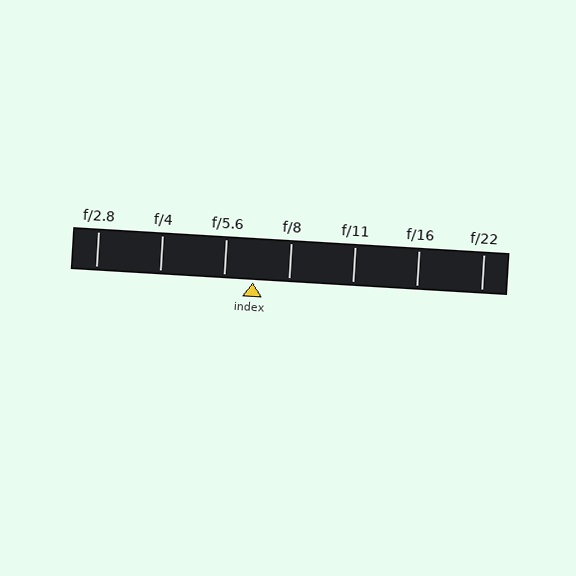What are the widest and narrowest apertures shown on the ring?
The widest aperture shown is f/2.8 and the narrowest is f/22.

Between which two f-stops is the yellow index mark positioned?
The index mark is between f/5.6 and f/8.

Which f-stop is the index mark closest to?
The index mark is closest to f/5.6.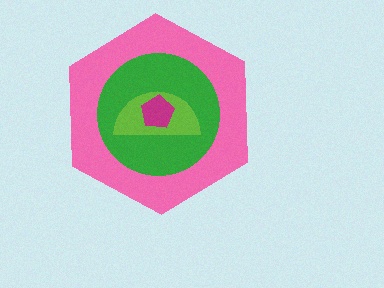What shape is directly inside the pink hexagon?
The green circle.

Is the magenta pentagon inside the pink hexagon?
Yes.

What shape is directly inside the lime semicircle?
The magenta pentagon.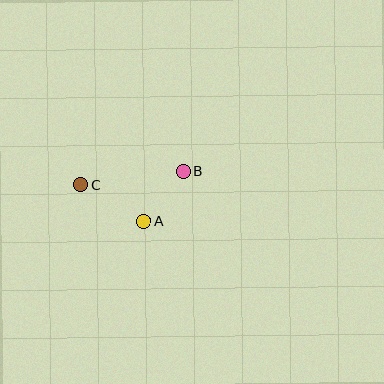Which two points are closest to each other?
Points A and B are closest to each other.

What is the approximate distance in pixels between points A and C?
The distance between A and C is approximately 73 pixels.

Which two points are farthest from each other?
Points B and C are farthest from each other.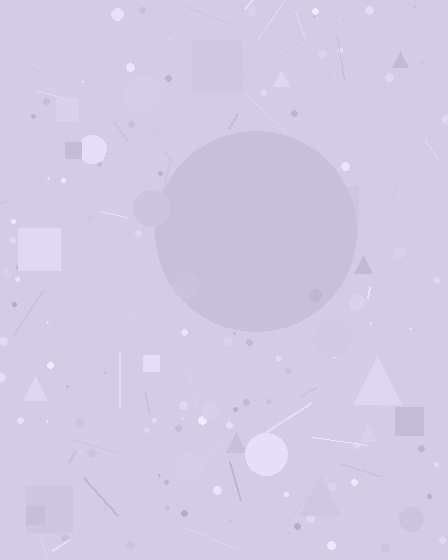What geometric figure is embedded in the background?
A circle is embedded in the background.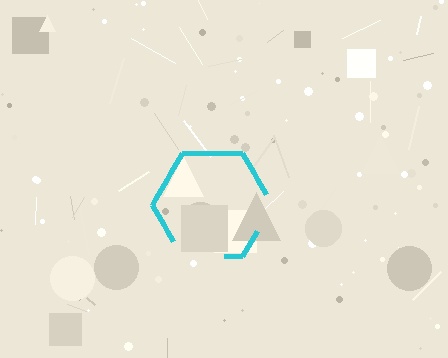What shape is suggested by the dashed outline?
The dashed outline suggests a hexagon.